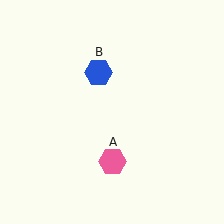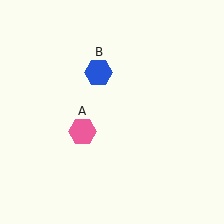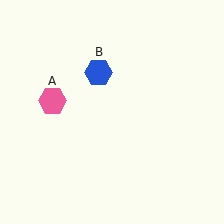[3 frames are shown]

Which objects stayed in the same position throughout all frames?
Blue hexagon (object B) remained stationary.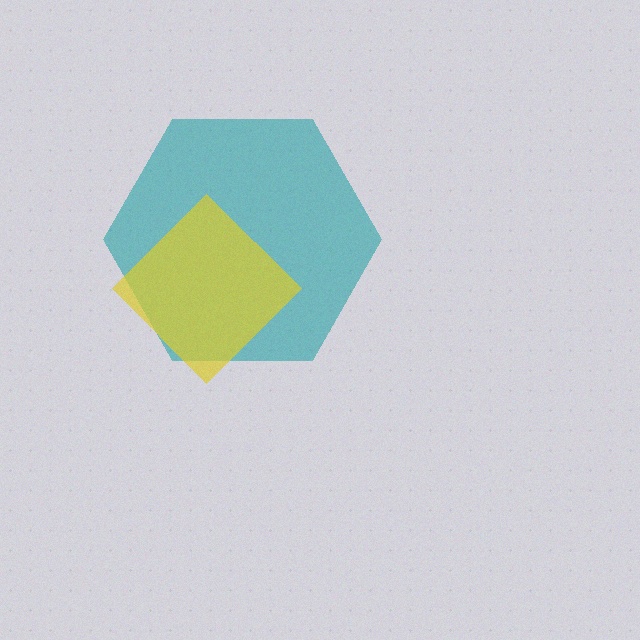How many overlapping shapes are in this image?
There are 2 overlapping shapes in the image.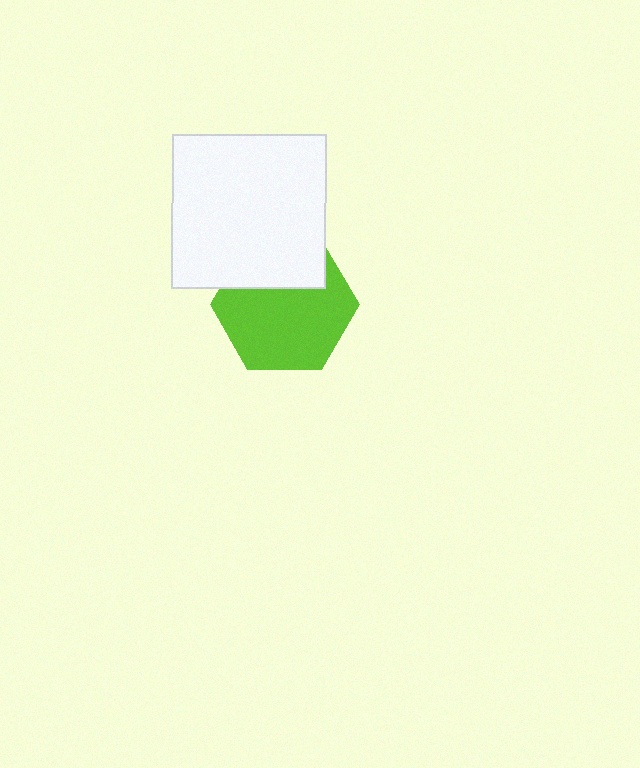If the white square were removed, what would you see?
You would see the complete lime hexagon.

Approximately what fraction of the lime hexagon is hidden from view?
Roughly 32% of the lime hexagon is hidden behind the white square.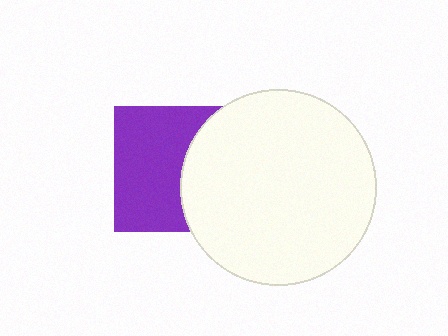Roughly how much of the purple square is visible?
About half of it is visible (roughly 60%).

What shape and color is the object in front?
The object in front is a white circle.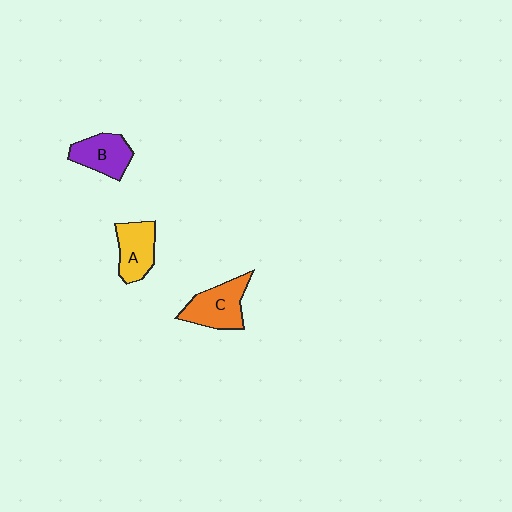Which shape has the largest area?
Shape C (orange).